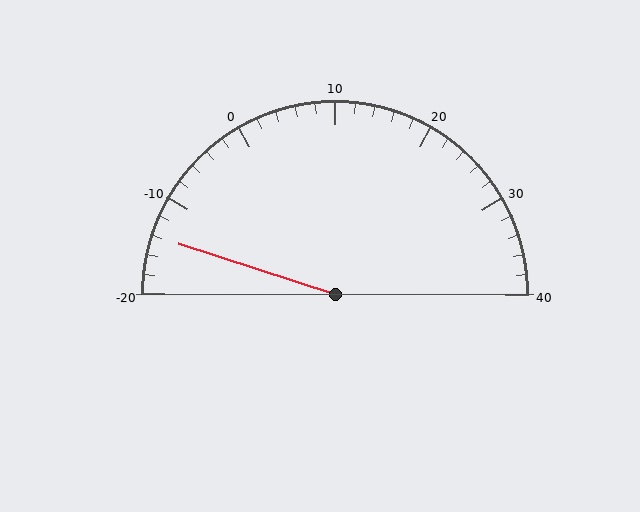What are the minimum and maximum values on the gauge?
The gauge ranges from -20 to 40.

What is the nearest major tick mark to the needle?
The nearest major tick mark is -10.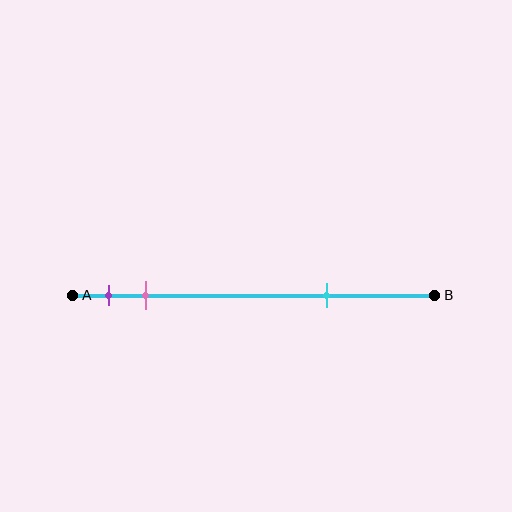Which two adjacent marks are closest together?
The purple and pink marks are the closest adjacent pair.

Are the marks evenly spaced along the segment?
No, the marks are not evenly spaced.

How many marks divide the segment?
There are 3 marks dividing the segment.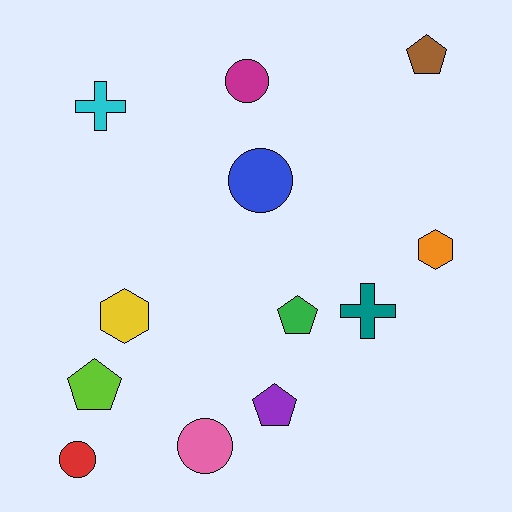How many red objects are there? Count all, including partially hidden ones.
There is 1 red object.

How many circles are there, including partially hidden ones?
There are 4 circles.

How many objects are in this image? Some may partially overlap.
There are 12 objects.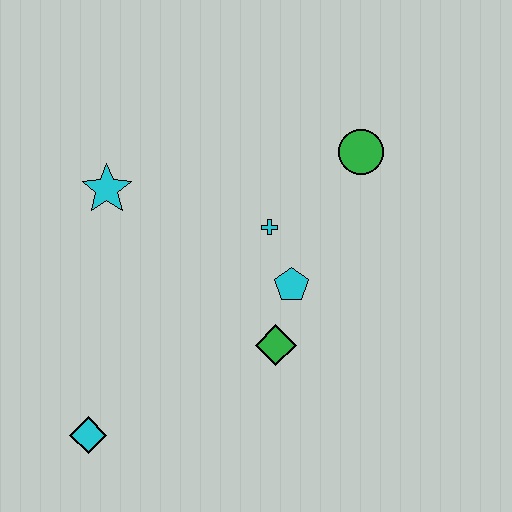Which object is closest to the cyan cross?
The cyan pentagon is closest to the cyan cross.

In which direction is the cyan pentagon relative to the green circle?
The cyan pentagon is below the green circle.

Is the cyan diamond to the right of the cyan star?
No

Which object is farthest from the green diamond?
The cyan star is farthest from the green diamond.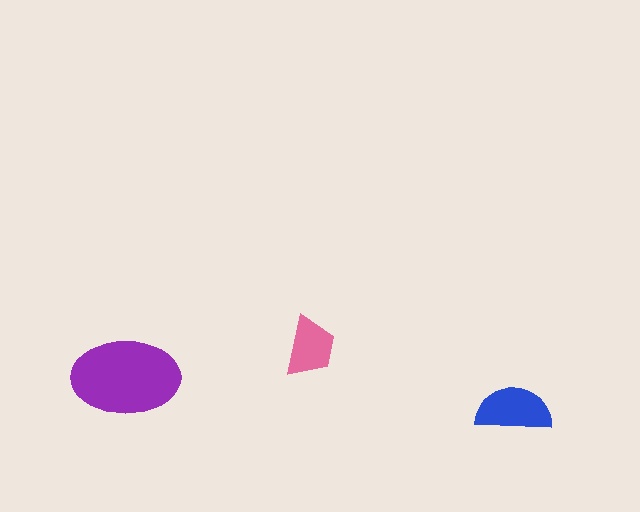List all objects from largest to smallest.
The purple ellipse, the blue semicircle, the pink trapezoid.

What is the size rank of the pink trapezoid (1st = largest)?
3rd.